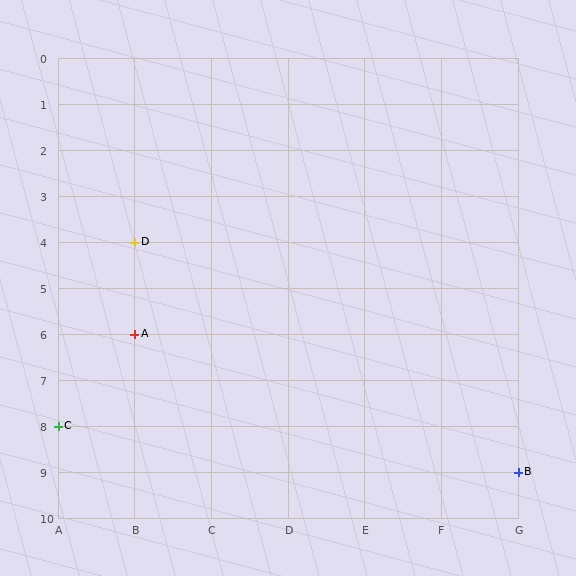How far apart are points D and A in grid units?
Points D and A are 2 rows apart.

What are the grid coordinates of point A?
Point A is at grid coordinates (B, 6).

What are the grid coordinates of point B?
Point B is at grid coordinates (G, 9).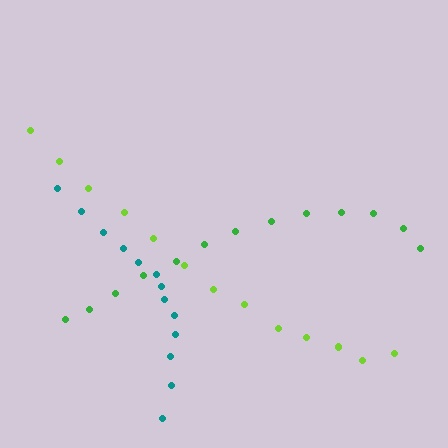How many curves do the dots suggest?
There are 3 distinct paths.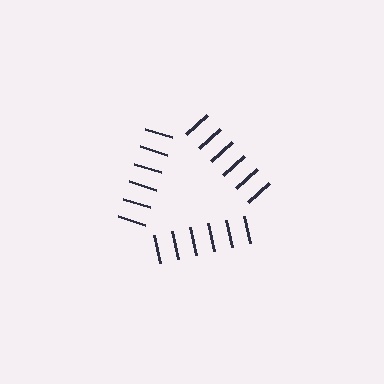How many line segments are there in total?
18 — 6 along each of the 3 edges.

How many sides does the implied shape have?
3 sides — the line-ends trace a triangle.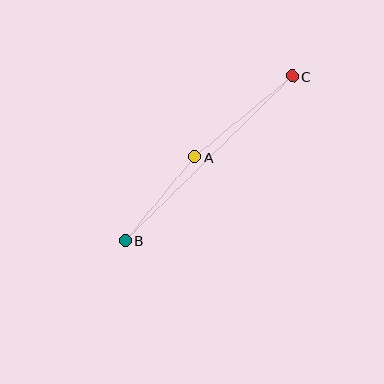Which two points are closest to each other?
Points A and B are closest to each other.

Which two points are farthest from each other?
Points B and C are farthest from each other.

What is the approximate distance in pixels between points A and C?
The distance between A and C is approximately 126 pixels.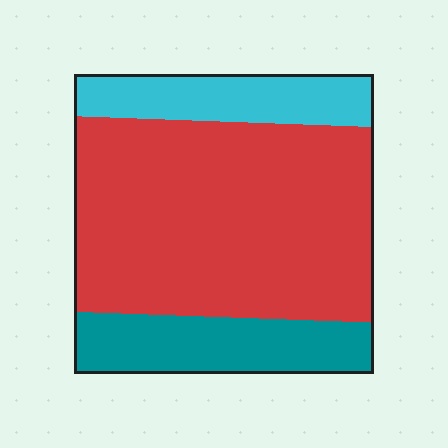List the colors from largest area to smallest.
From largest to smallest: red, teal, cyan.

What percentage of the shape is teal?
Teal takes up about one fifth (1/5) of the shape.